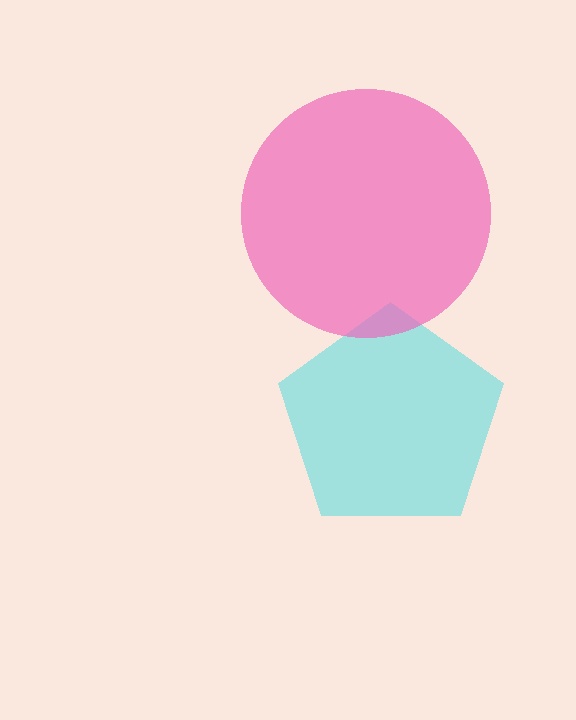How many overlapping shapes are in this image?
There are 2 overlapping shapes in the image.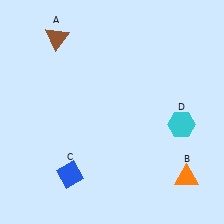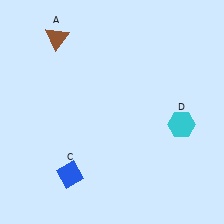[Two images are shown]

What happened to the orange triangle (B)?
The orange triangle (B) was removed in Image 2. It was in the bottom-right area of Image 1.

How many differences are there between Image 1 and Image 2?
There is 1 difference between the two images.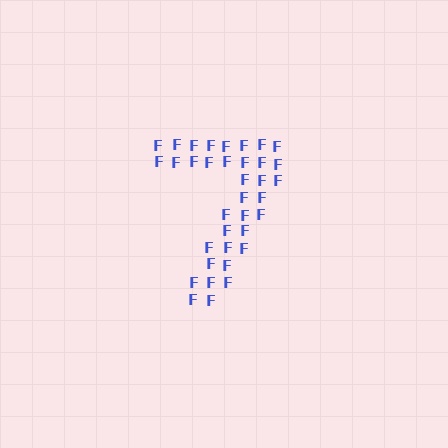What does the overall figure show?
The overall figure shows the digit 7.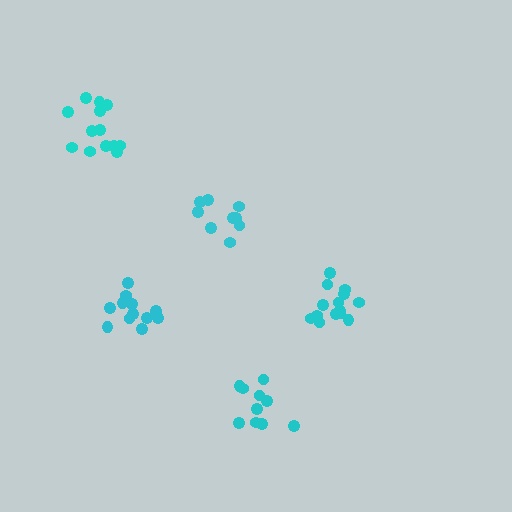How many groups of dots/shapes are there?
There are 5 groups.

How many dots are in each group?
Group 1: 12 dots, Group 2: 10 dots, Group 3: 14 dots, Group 4: 9 dots, Group 5: 13 dots (58 total).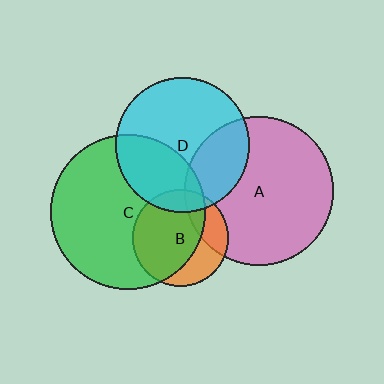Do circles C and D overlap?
Yes.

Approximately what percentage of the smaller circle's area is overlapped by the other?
Approximately 35%.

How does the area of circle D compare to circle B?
Approximately 1.9 times.